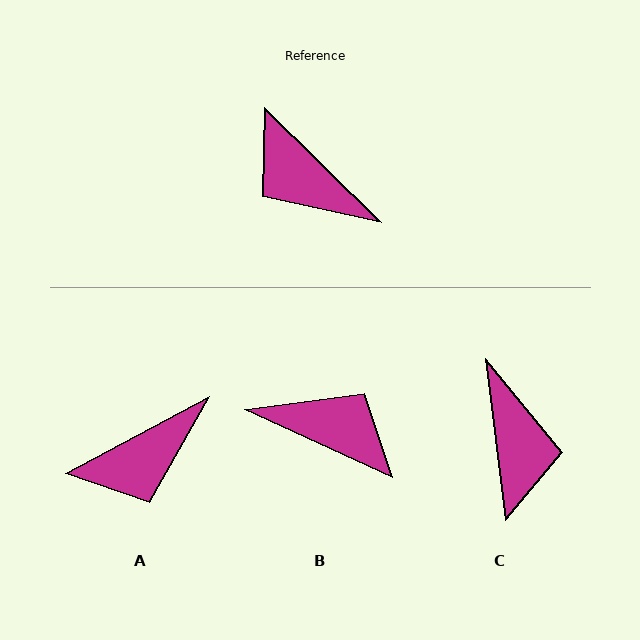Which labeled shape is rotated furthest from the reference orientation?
B, about 160 degrees away.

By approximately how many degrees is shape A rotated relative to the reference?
Approximately 73 degrees counter-clockwise.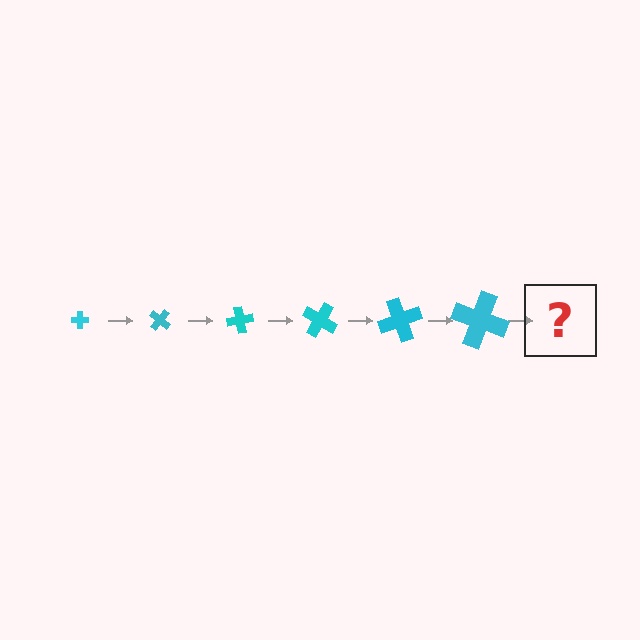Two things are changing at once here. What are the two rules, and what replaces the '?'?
The two rules are that the cross grows larger each step and it rotates 40 degrees each step. The '?' should be a cross, larger than the previous one and rotated 240 degrees from the start.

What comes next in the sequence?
The next element should be a cross, larger than the previous one and rotated 240 degrees from the start.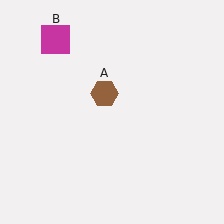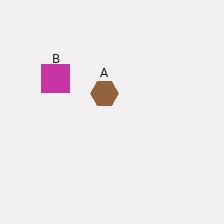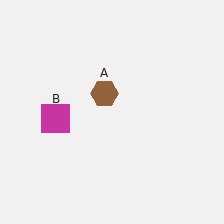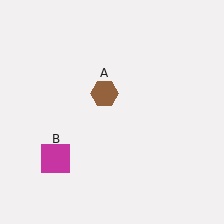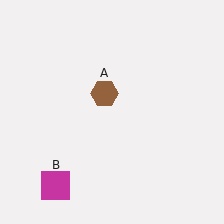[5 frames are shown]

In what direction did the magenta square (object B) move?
The magenta square (object B) moved down.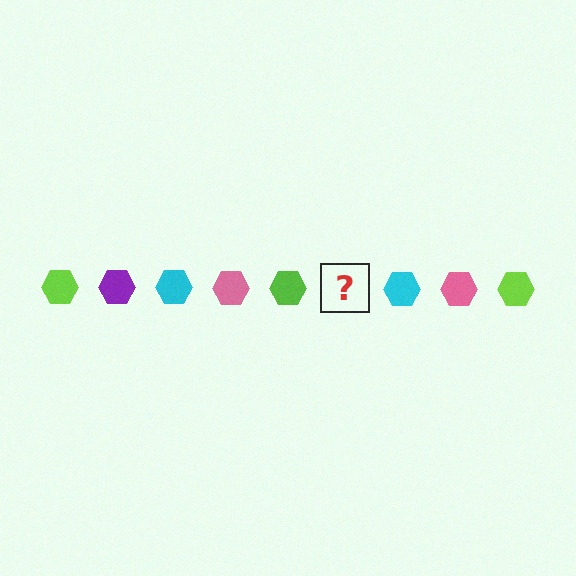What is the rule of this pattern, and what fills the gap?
The rule is that the pattern cycles through lime, purple, cyan, pink hexagons. The gap should be filled with a purple hexagon.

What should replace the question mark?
The question mark should be replaced with a purple hexagon.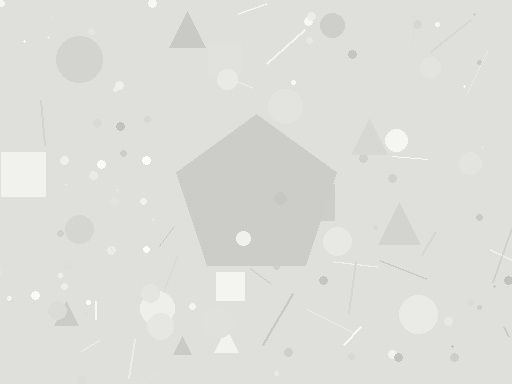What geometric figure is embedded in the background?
A pentagon is embedded in the background.